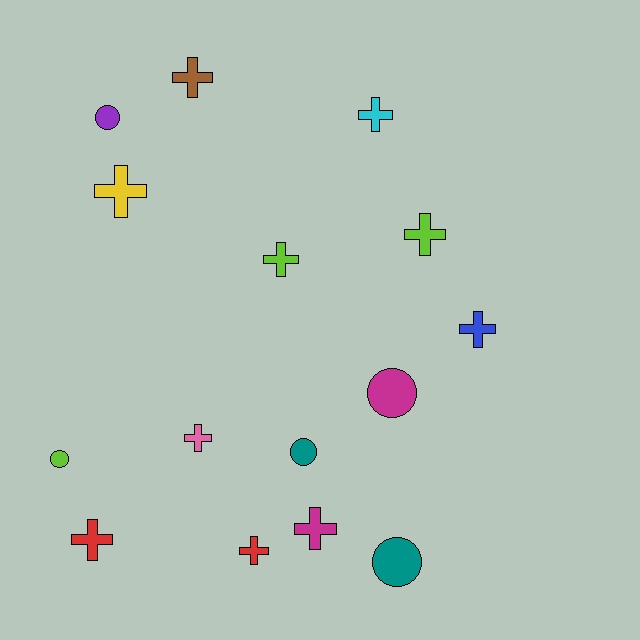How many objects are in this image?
There are 15 objects.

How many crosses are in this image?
There are 10 crosses.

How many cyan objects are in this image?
There is 1 cyan object.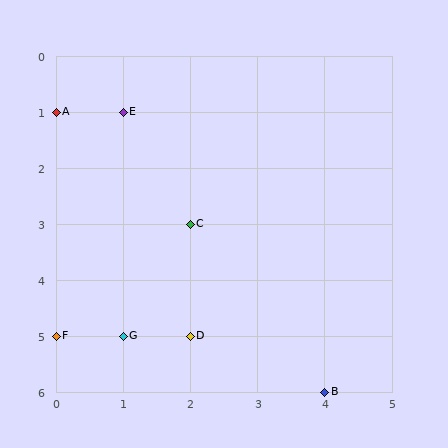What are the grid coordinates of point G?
Point G is at grid coordinates (1, 5).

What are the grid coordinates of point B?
Point B is at grid coordinates (4, 6).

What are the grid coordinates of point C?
Point C is at grid coordinates (2, 3).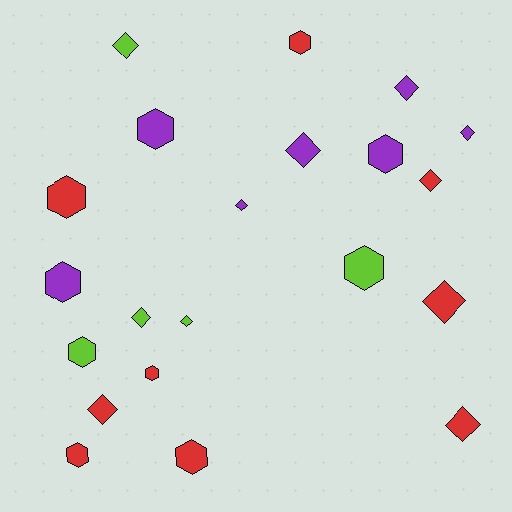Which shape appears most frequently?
Diamond, with 11 objects.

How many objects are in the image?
There are 21 objects.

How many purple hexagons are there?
There are 3 purple hexagons.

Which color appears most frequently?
Red, with 9 objects.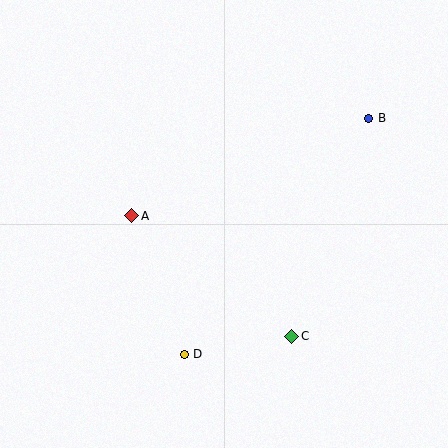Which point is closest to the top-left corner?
Point A is closest to the top-left corner.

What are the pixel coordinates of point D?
Point D is at (184, 354).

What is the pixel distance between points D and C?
The distance between D and C is 109 pixels.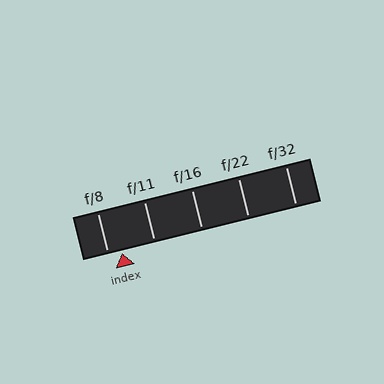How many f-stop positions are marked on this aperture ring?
There are 5 f-stop positions marked.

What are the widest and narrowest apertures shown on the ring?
The widest aperture shown is f/8 and the narrowest is f/32.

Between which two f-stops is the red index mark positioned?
The index mark is between f/8 and f/11.